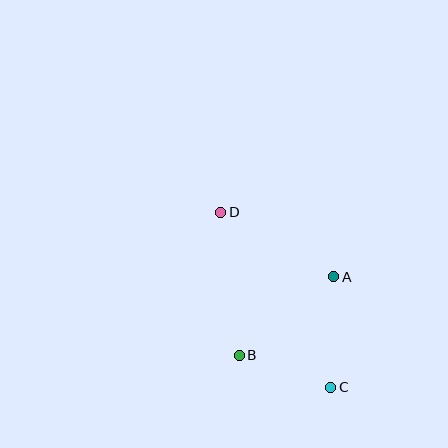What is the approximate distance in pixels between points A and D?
The distance between A and D is approximately 130 pixels.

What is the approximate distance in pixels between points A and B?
The distance between A and B is approximately 123 pixels.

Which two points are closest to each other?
Points B and C are closest to each other.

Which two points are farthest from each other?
Points C and D are farthest from each other.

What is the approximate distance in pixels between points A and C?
The distance between A and C is approximately 111 pixels.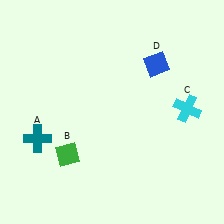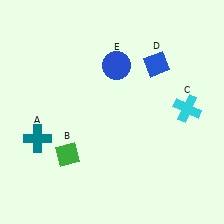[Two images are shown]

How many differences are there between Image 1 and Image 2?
There is 1 difference between the two images.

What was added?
A blue circle (E) was added in Image 2.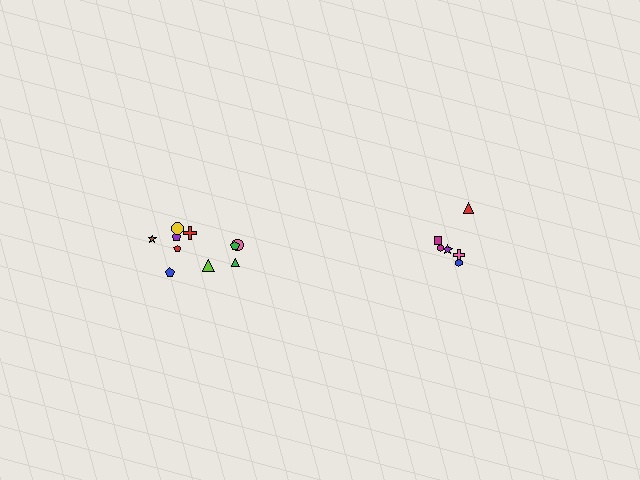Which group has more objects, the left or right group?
The left group.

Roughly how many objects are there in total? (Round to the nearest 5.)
Roughly 15 objects in total.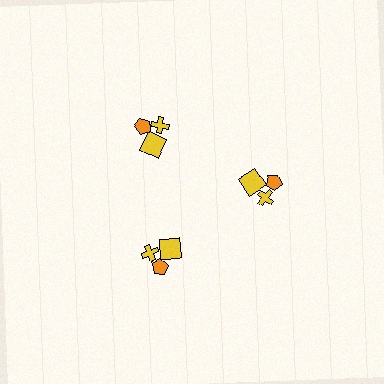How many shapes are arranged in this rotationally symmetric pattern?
There are 9 shapes, arranged in 3 groups of 3.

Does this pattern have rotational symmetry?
Yes, this pattern has 3-fold rotational symmetry. It looks the same after rotating 120 degrees around the center.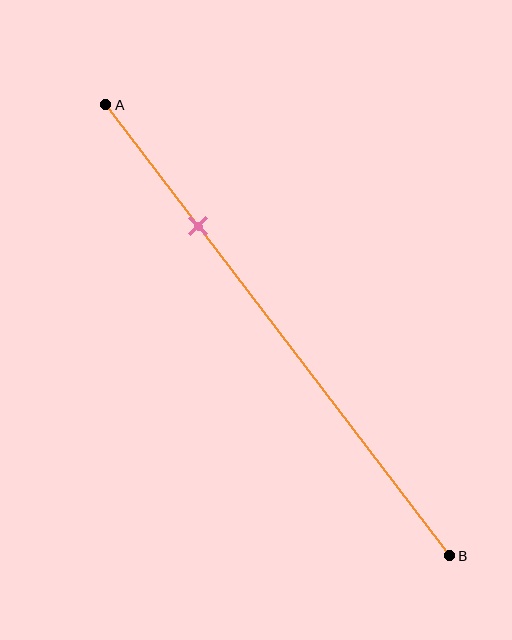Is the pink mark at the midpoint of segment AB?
No, the mark is at about 25% from A, not at the 50% midpoint.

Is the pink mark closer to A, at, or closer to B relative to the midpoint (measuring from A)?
The pink mark is closer to point A than the midpoint of segment AB.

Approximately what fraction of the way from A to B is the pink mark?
The pink mark is approximately 25% of the way from A to B.